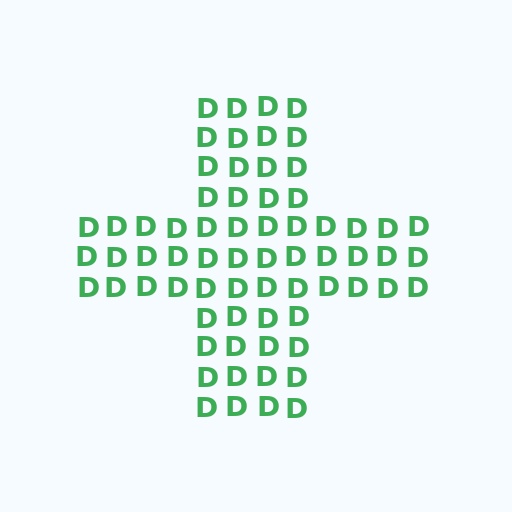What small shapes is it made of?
It is made of small letter D's.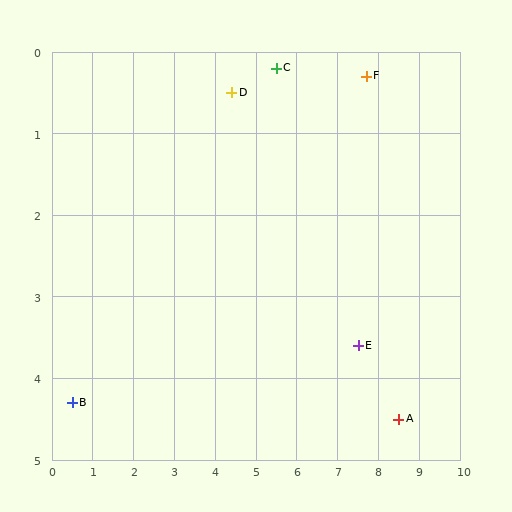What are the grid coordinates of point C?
Point C is at approximately (5.5, 0.2).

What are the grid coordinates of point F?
Point F is at approximately (7.7, 0.3).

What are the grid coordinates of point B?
Point B is at approximately (0.5, 4.3).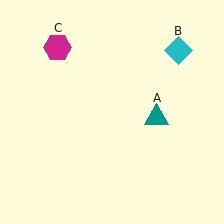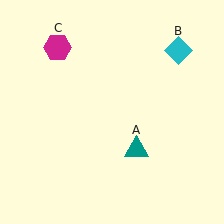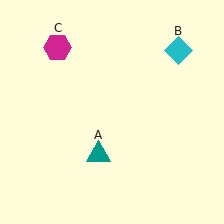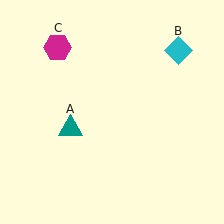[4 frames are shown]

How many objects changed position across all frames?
1 object changed position: teal triangle (object A).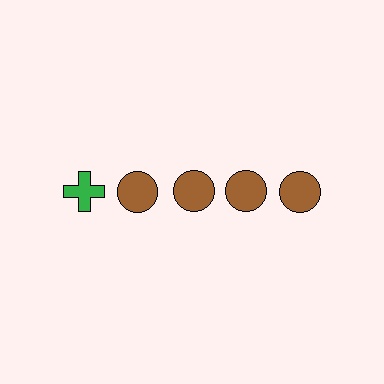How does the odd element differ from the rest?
It differs in both color (green instead of brown) and shape (cross instead of circle).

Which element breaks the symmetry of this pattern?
The green cross in the top row, leftmost column breaks the symmetry. All other shapes are brown circles.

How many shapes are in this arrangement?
There are 5 shapes arranged in a grid pattern.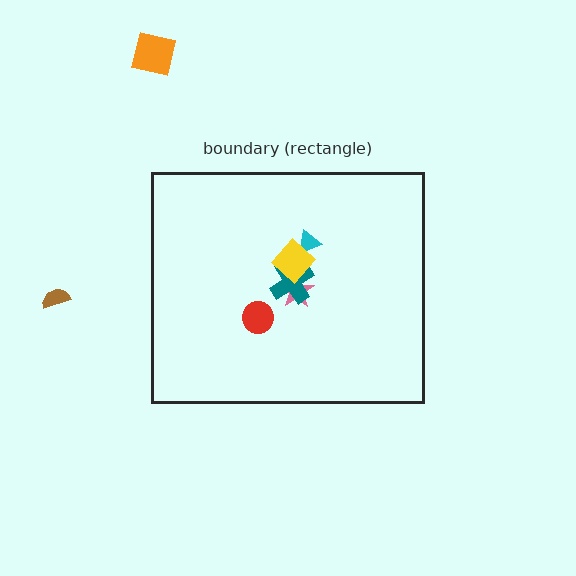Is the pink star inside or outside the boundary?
Inside.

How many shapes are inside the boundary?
5 inside, 2 outside.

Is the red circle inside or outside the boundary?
Inside.